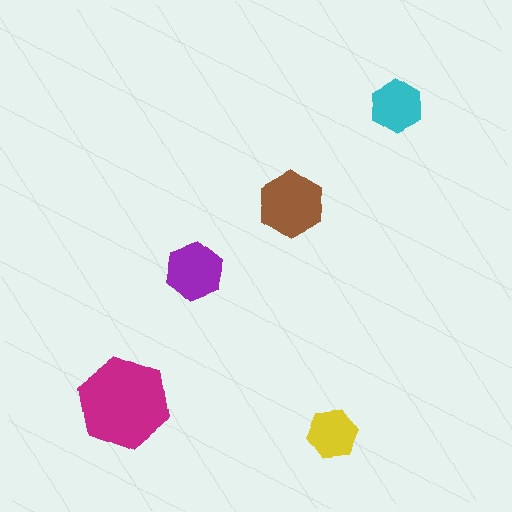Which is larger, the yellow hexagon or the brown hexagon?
The brown one.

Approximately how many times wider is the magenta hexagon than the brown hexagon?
About 1.5 times wider.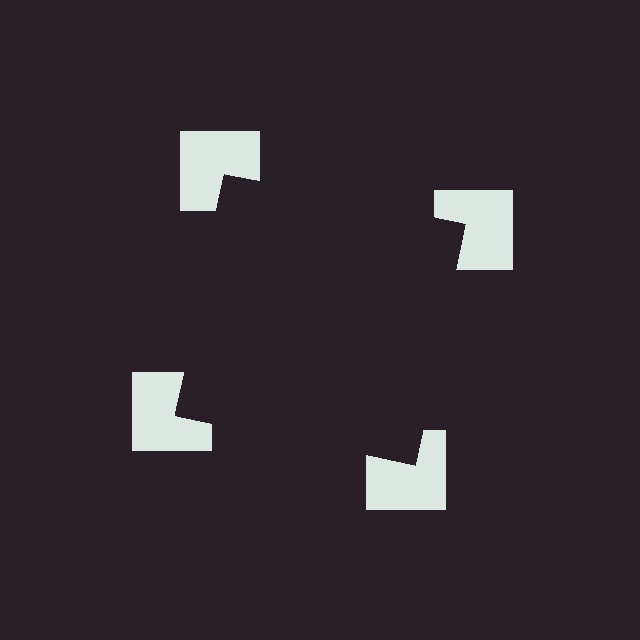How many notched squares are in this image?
There are 4 — one at each vertex of the illusory square.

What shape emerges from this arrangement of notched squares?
An illusory square — its edges are inferred from the aligned wedge cuts in the notched squares, not physically drawn.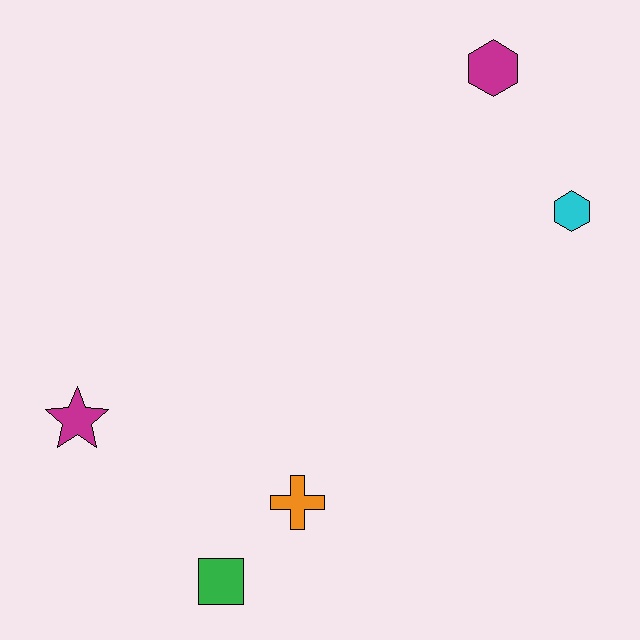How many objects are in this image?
There are 5 objects.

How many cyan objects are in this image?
There is 1 cyan object.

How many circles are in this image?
There are no circles.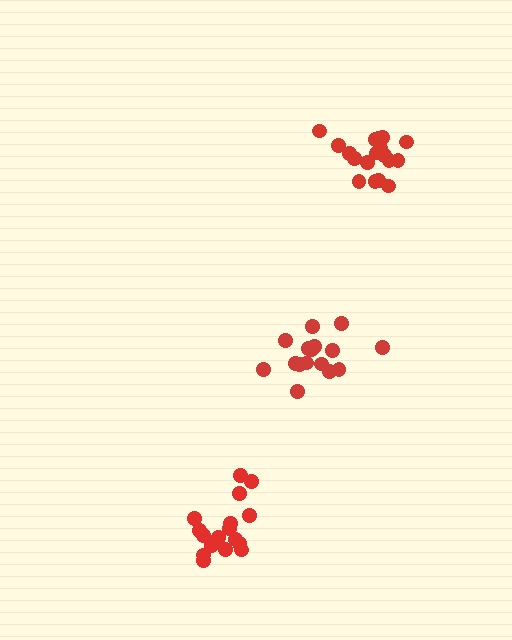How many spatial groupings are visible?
There are 3 spatial groupings.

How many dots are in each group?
Group 1: 16 dots, Group 2: 18 dots, Group 3: 17 dots (51 total).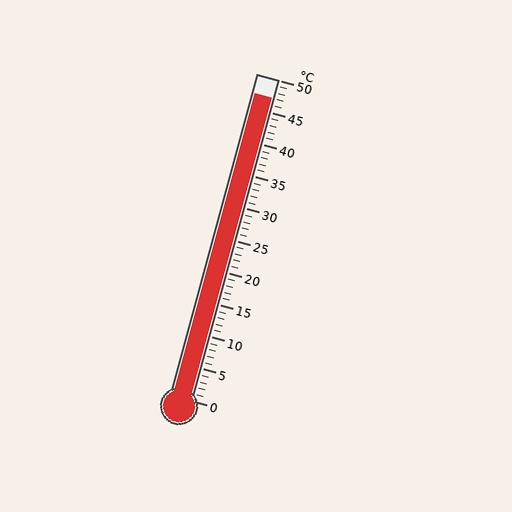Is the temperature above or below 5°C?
The temperature is above 5°C.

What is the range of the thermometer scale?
The thermometer scale ranges from 0°C to 50°C.